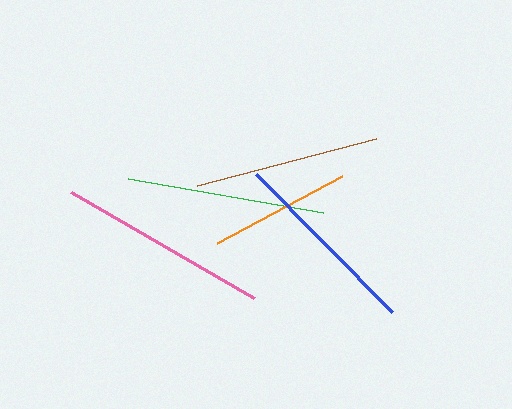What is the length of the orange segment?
The orange segment is approximately 141 pixels long.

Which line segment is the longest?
The pink line is the longest at approximately 211 pixels.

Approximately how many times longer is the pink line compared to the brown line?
The pink line is approximately 1.1 times the length of the brown line.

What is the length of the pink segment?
The pink segment is approximately 211 pixels long.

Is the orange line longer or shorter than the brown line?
The brown line is longer than the orange line.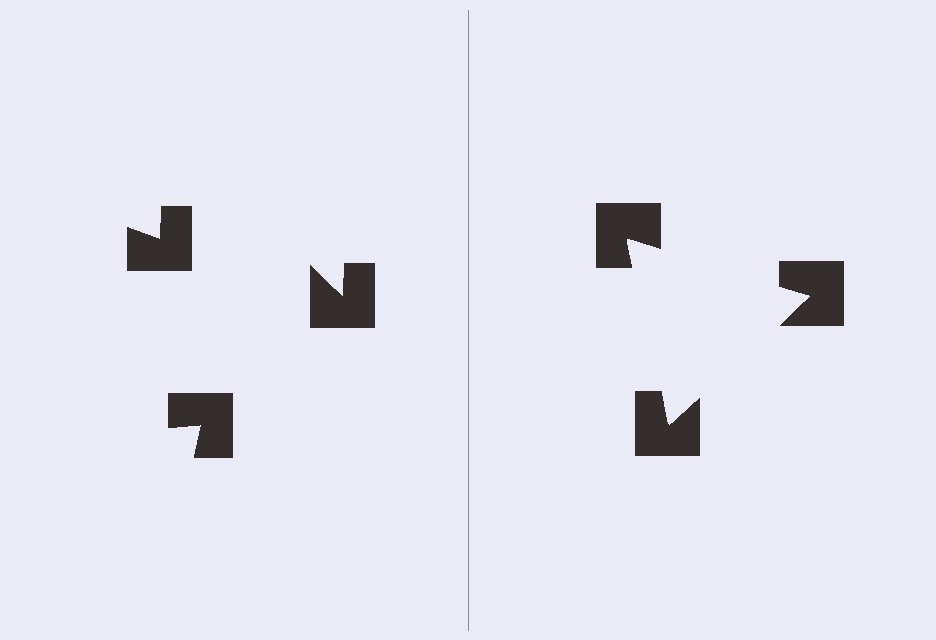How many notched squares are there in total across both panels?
6 — 3 on each side.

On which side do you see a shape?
An illusory triangle appears on the right side. On the left side the wedge cuts are rotated, so no coherent shape forms.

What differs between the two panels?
The notched squares are positioned identically on both sides; only the wedge orientations differ. On the right they align to a triangle; on the left they are misaligned.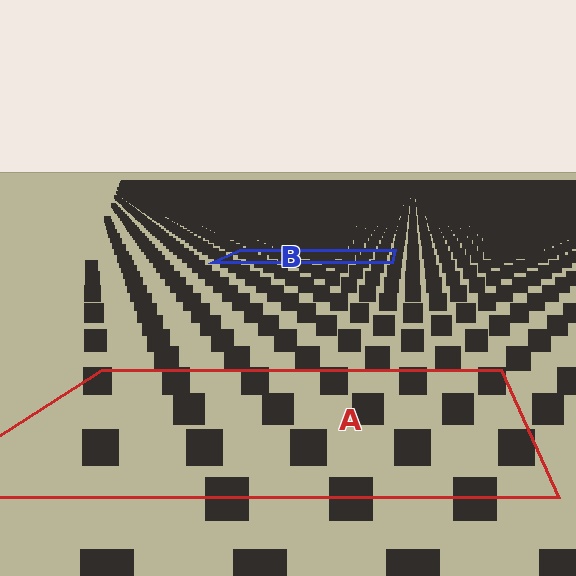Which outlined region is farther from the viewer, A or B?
Region B is farther from the viewer — the texture elements inside it appear smaller and more densely packed.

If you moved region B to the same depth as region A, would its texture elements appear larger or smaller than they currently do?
They would appear larger. At a closer depth, the same texture elements are projected at a bigger on-screen size.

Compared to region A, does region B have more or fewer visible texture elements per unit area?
Region B has more texture elements per unit area — they are packed more densely because it is farther away.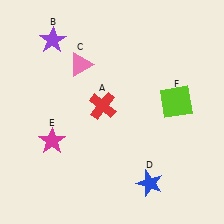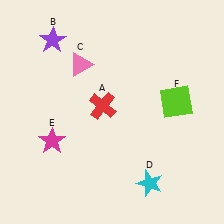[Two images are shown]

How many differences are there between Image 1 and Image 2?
There is 1 difference between the two images.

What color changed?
The star (D) changed from blue in Image 1 to cyan in Image 2.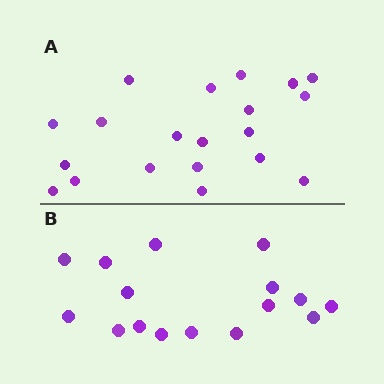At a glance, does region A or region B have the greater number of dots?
Region A (the top region) has more dots.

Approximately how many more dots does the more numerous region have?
Region A has about 4 more dots than region B.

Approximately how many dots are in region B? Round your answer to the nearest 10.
About 20 dots. (The exact count is 16, which rounds to 20.)